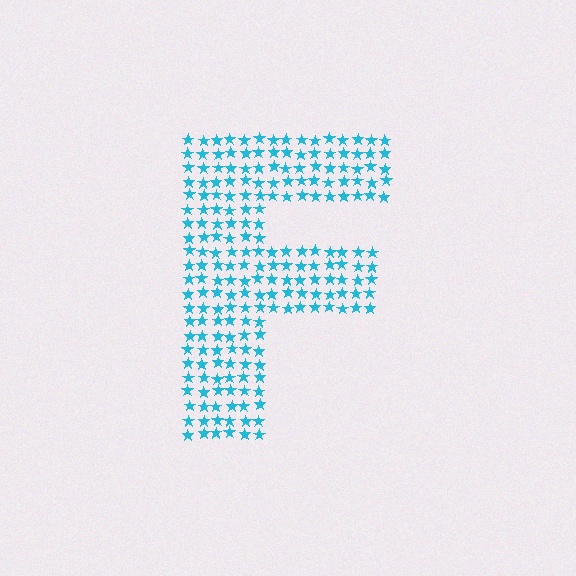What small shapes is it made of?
It is made of small stars.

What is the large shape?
The large shape is the letter F.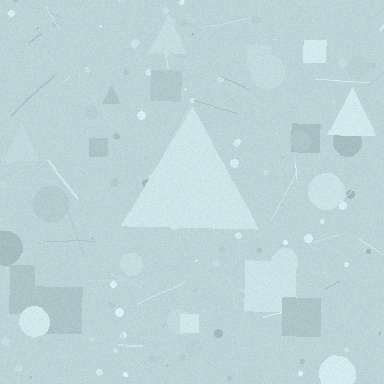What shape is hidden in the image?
A triangle is hidden in the image.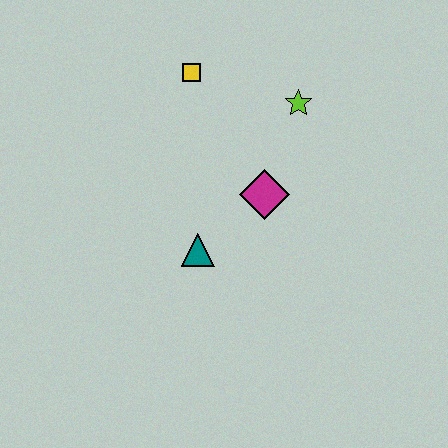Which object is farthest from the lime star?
The teal triangle is farthest from the lime star.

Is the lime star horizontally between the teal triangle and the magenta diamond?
No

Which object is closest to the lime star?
The magenta diamond is closest to the lime star.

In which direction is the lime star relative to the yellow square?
The lime star is to the right of the yellow square.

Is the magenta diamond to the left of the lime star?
Yes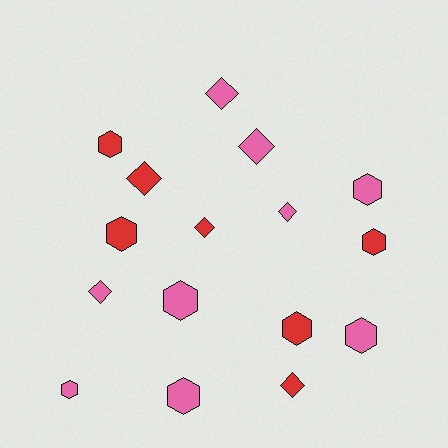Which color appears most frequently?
Pink, with 9 objects.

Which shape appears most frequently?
Hexagon, with 9 objects.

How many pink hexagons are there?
There are 5 pink hexagons.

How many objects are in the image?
There are 16 objects.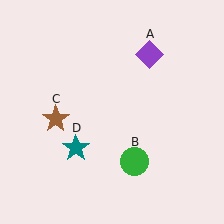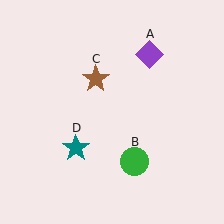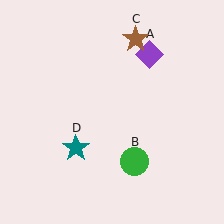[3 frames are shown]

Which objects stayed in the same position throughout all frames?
Purple diamond (object A) and green circle (object B) and teal star (object D) remained stationary.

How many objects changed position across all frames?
1 object changed position: brown star (object C).